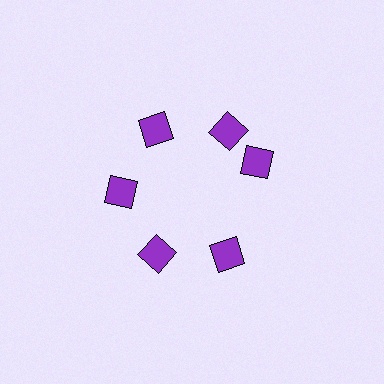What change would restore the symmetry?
The symmetry would be restored by rotating it back into even spacing with its neighbors so that all 6 diamonds sit at equal angles and equal distance from the center.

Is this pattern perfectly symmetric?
No. The 6 purple diamonds are arranged in a ring, but one element near the 3 o'clock position is rotated out of alignment along the ring, breaking the 6-fold rotational symmetry.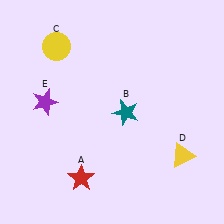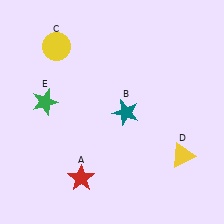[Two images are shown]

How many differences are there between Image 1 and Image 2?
There is 1 difference between the two images.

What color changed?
The star (E) changed from purple in Image 1 to green in Image 2.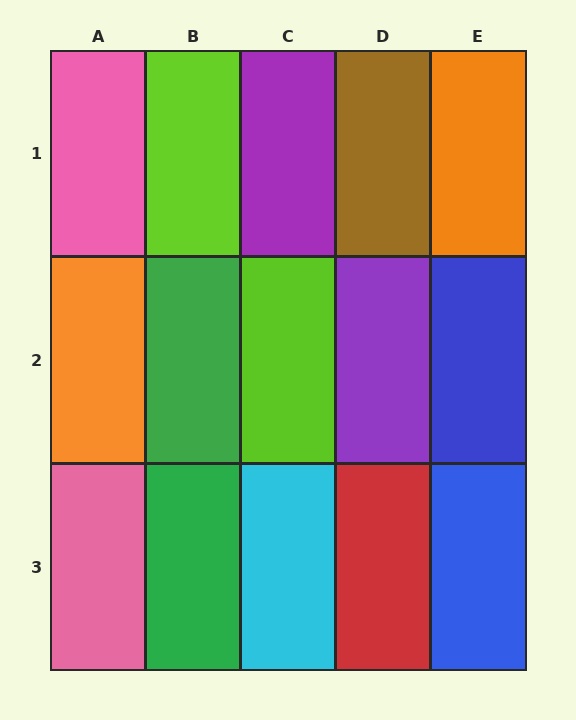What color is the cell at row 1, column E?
Orange.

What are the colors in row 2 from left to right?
Orange, green, lime, purple, blue.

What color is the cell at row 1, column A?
Pink.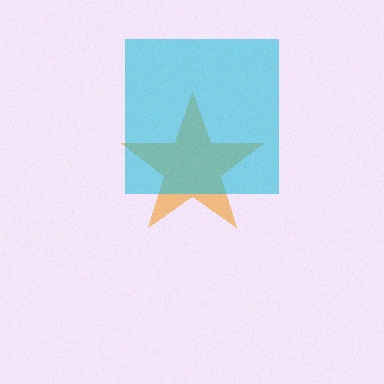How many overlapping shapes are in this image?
There are 2 overlapping shapes in the image.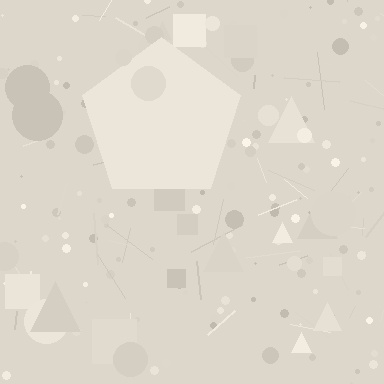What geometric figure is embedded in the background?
A pentagon is embedded in the background.